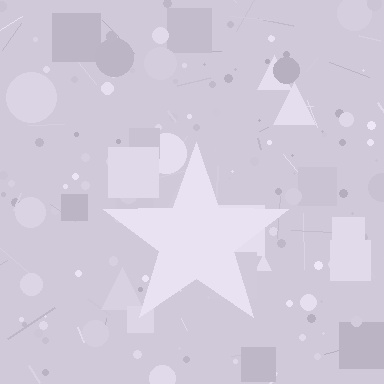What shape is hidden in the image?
A star is hidden in the image.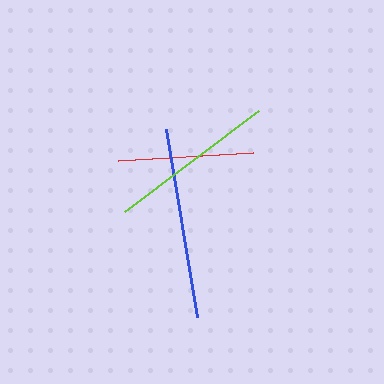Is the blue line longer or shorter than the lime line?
The blue line is longer than the lime line.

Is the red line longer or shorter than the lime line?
The lime line is longer than the red line.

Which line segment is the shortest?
The red line is the shortest at approximately 136 pixels.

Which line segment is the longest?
The blue line is the longest at approximately 191 pixels.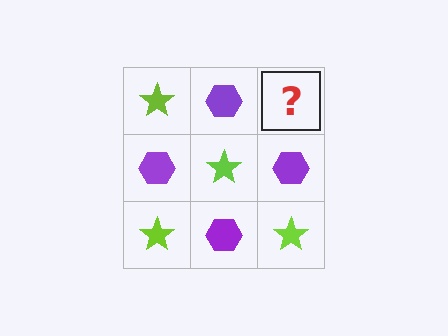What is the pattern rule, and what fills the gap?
The rule is that it alternates lime star and purple hexagon in a checkerboard pattern. The gap should be filled with a lime star.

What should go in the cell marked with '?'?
The missing cell should contain a lime star.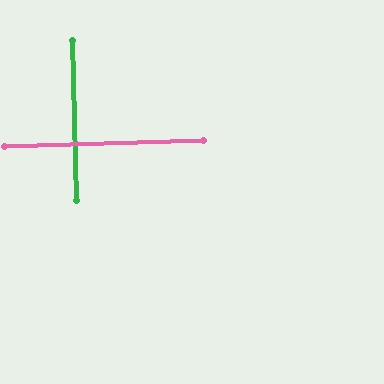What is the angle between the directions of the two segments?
Approximately 89 degrees.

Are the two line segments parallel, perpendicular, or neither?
Perpendicular — they meet at approximately 89°.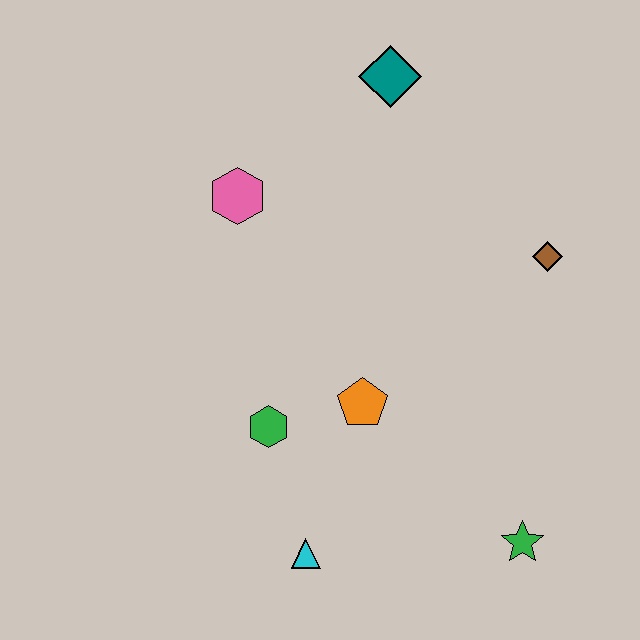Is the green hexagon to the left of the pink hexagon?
No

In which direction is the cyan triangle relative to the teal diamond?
The cyan triangle is below the teal diamond.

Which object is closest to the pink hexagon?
The teal diamond is closest to the pink hexagon.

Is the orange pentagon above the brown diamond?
No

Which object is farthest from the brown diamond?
The cyan triangle is farthest from the brown diamond.